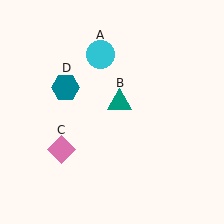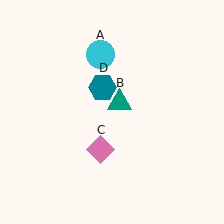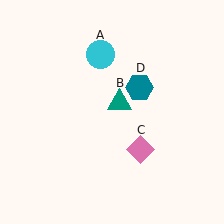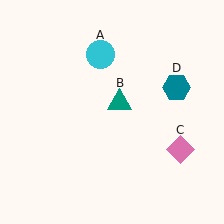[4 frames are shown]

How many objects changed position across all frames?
2 objects changed position: pink diamond (object C), teal hexagon (object D).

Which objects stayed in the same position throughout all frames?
Cyan circle (object A) and teal triangle (object B) remained stationary.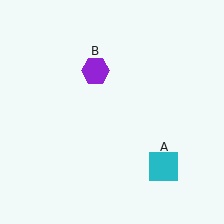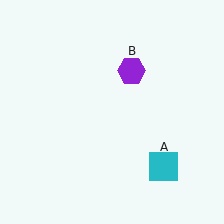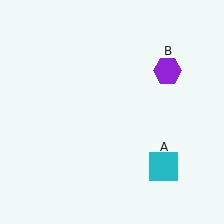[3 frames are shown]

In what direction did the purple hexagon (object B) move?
The purple hexagon (object B) moved right.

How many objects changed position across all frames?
1 object changed position: purple hexagon (object B).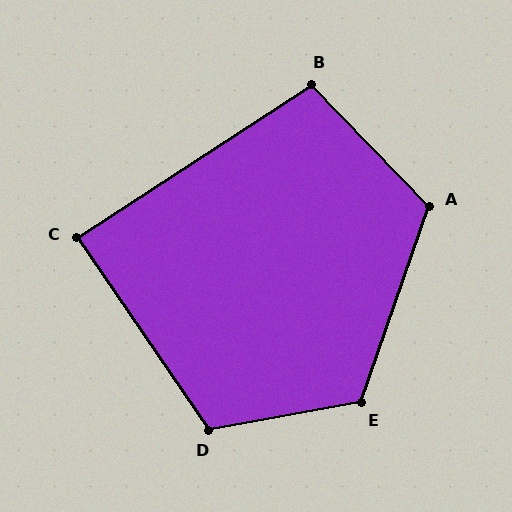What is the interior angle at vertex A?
Approximately 117 degrees (obtuse).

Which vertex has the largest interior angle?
E, at approximately 119 degrees.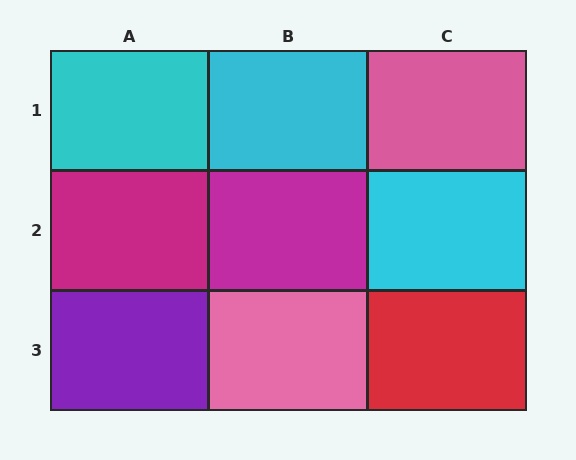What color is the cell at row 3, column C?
Red.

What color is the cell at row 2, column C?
Cyan.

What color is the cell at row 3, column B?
Pink.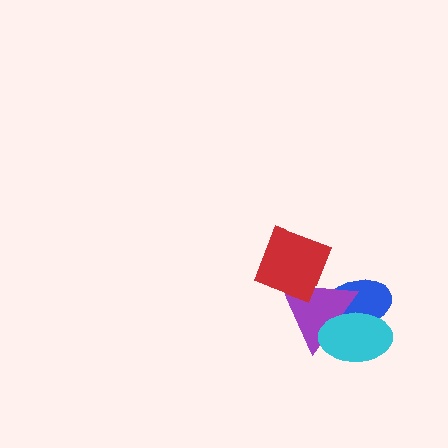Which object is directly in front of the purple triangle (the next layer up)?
The cyan ellipse is directly in front of the purple triangle.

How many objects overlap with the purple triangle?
3 objects overlap with the purple triangle.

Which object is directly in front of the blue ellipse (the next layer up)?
The purple triangle is directly in front of the blue ellipse.